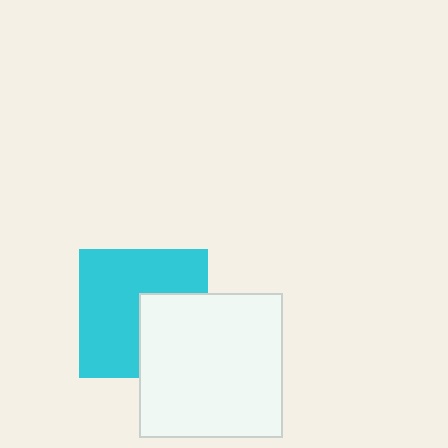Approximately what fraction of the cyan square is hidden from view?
Roughly 35% of the cyan square is hidden behind the white square.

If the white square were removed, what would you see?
You would see the complete cyan square.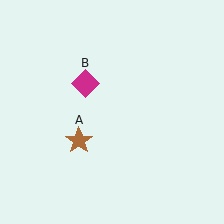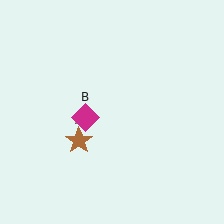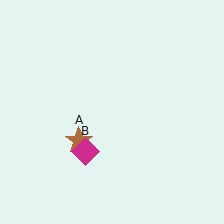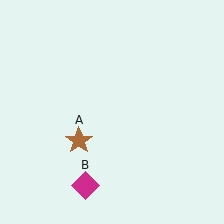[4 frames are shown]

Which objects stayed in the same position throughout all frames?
Brown star (object A) remained stationary.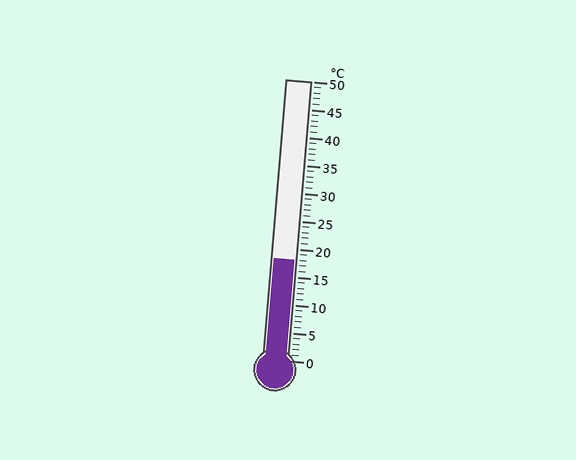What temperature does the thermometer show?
The thermometer shows approximately 18°C.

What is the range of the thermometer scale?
The thermometer scale ranges from 0°C to 50°C.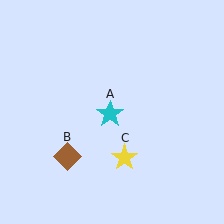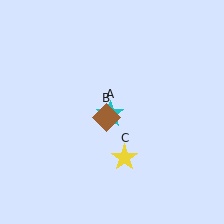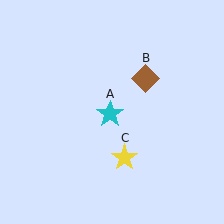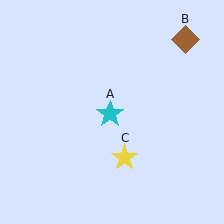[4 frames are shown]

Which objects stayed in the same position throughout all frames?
Cyan star (object A) and yellow star (object C) remained stationary.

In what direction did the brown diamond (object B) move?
The brown diamond (object B) moved up and to the right.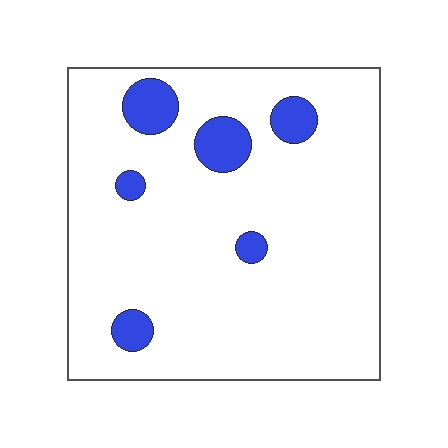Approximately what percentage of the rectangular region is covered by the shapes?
Approximately 10%.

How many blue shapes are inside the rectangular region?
6.